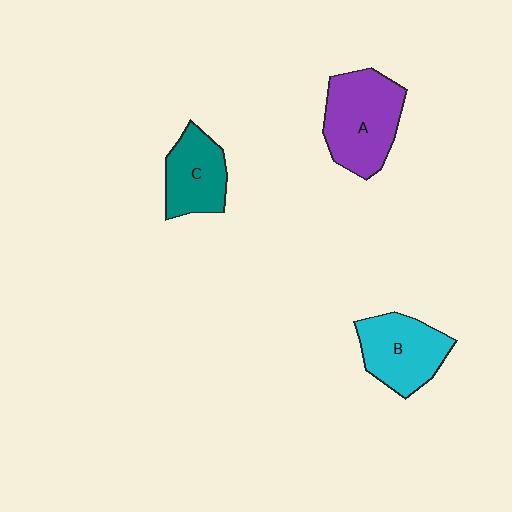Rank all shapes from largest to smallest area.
From largest to smallest: A (purple), B (cyan), C (teal).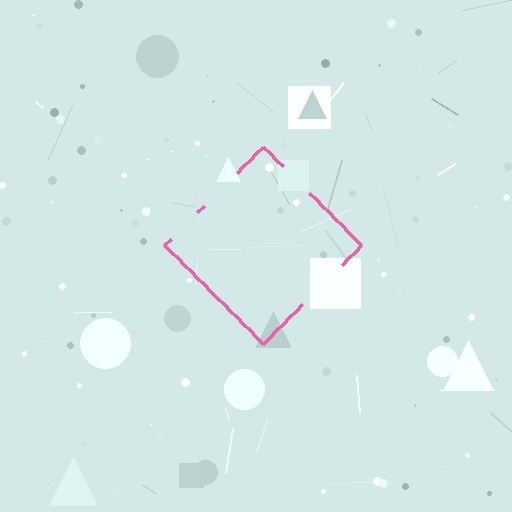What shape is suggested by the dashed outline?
The dashed outline suggests a diamond.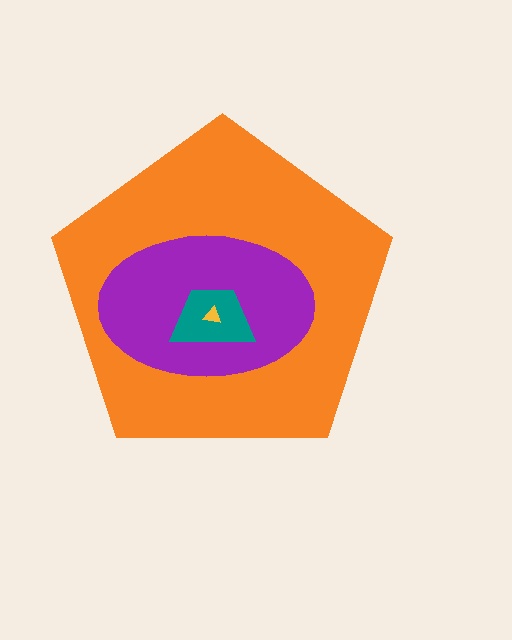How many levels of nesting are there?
4.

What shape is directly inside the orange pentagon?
The purple ellipse.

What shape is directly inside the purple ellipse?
The teal trapezoid.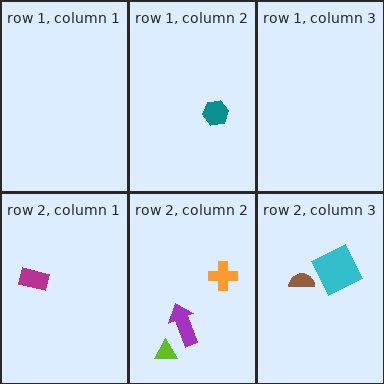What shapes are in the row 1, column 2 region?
The teal hexagon.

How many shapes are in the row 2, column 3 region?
2.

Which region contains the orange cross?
The row 2, column 2 region.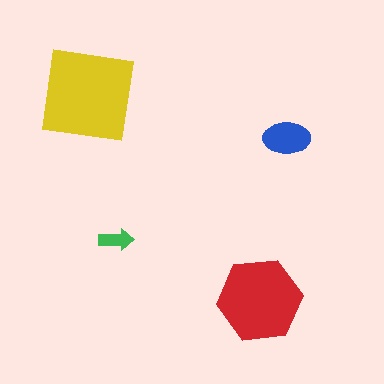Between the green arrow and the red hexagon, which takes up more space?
The red hexagon.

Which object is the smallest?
The green arrow.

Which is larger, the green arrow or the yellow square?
The yellow square.